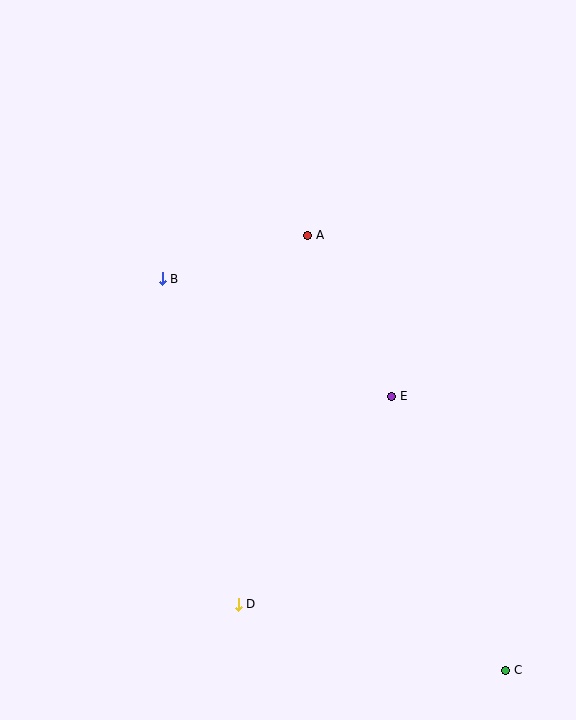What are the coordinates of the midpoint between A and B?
The midpoint between A and B is at (235, 257).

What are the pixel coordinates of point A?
Point A is at (308, 235).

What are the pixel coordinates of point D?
Point D is at (238, 604).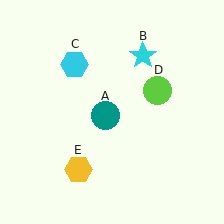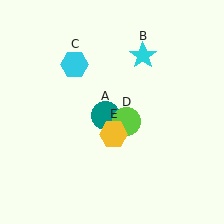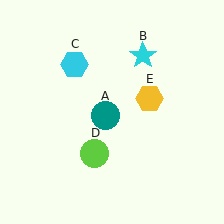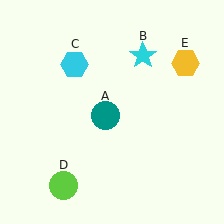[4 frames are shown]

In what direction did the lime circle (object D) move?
The lime circle (object D) moved down and to the left.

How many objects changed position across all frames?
2 objects changed position: lime circle (object D), yellow hexagon (object E).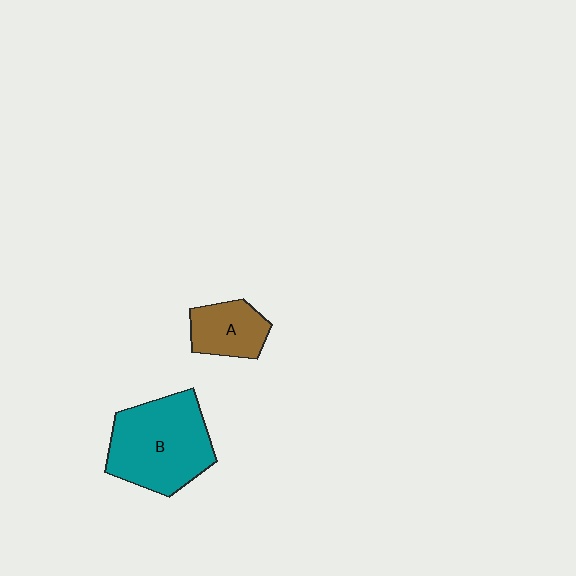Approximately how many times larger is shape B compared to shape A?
Approximately 2.1 times.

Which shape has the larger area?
Shape B (teal).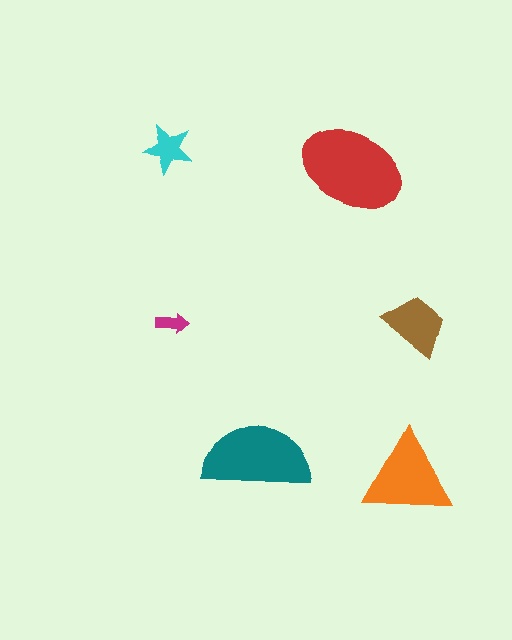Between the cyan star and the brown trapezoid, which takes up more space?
The brown trapezoid.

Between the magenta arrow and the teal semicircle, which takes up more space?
The teal semicircle.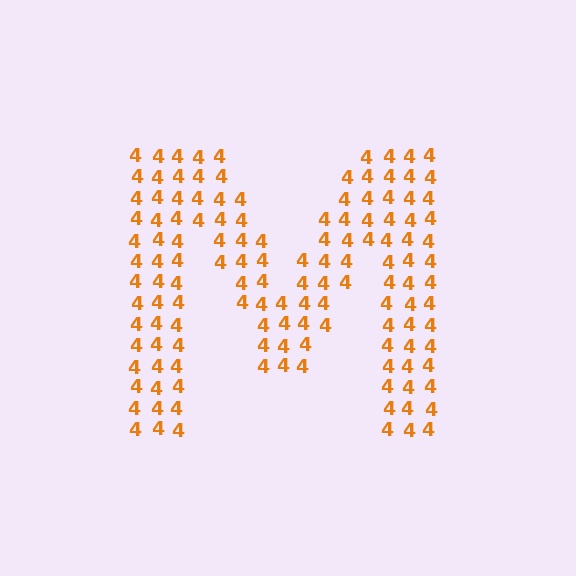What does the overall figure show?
The overall figure shows the letter M.